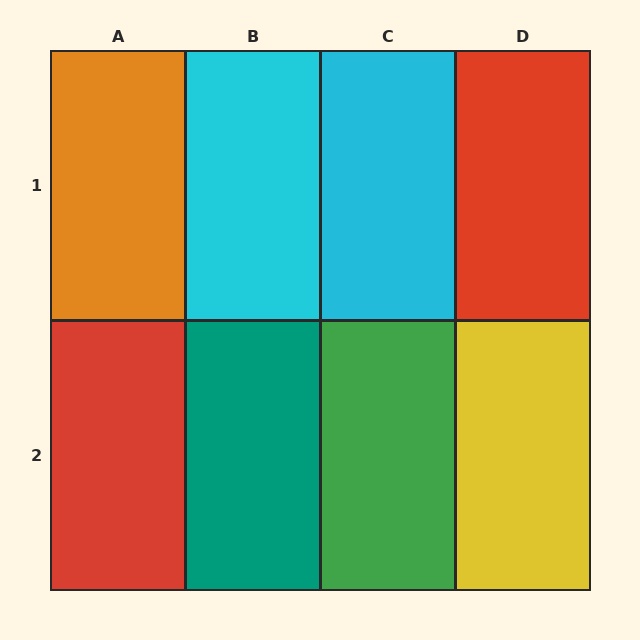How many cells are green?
1 cell is green.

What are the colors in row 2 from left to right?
Red, teal, green, yellow.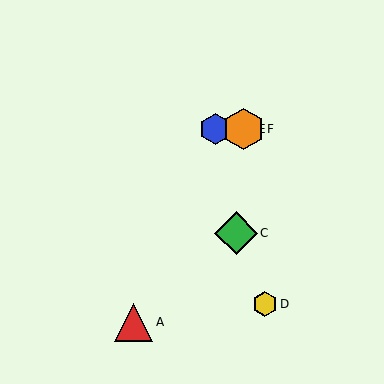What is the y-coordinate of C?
Object C is at y≈233.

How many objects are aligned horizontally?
3 objects (B, E, F) are aligned horizontally.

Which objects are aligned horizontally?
Objects B, E, F are aligned horizontally.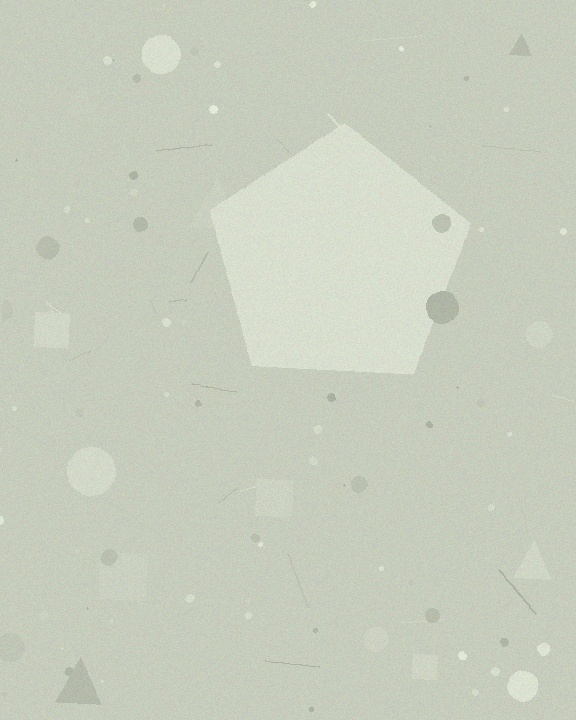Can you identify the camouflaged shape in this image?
The camouflaged shape is a pentagon.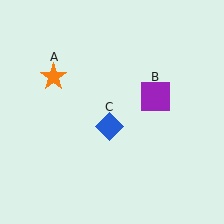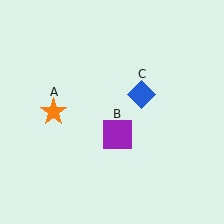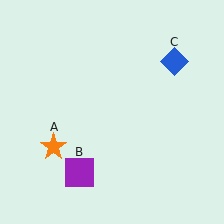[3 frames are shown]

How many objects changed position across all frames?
3 objects changed position: orange star (object A), purple square (object B), blue diamond (object C).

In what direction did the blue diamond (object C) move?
The blue diamond (object C) moved up and to the right.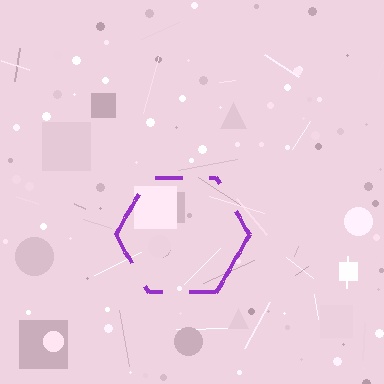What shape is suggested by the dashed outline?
The dashed outline suggests a hexagon.